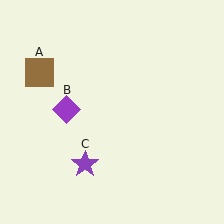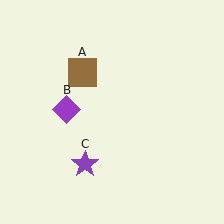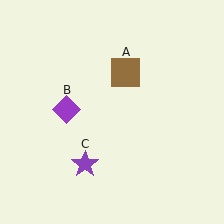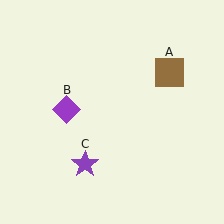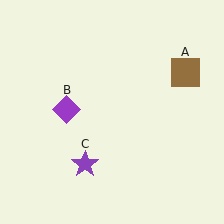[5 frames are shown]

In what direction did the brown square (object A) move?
The brown square (object A) moved right.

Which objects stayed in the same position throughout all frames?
Purple diamond (object B) and purple star (object C) remained stationary.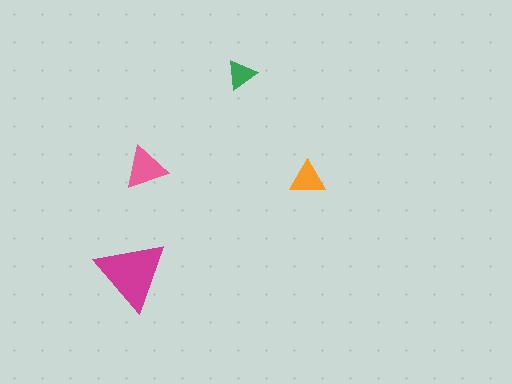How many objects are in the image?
There are 4 objects in the image.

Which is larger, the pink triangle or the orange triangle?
The pink one.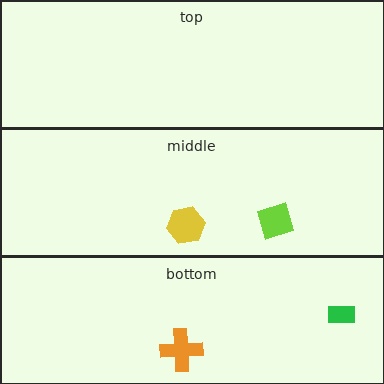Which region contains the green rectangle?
The bottom region.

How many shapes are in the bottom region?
2.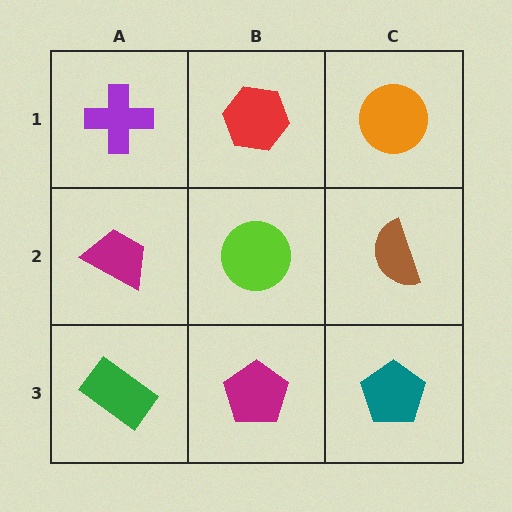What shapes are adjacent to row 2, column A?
A purple cross (row 1, column A), a green rectangle (row 3, column A), a lime circle (row 2, column B).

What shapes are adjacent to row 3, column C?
A brown semicircle (row 2, column C), a magenta pentagon (row 3, column B).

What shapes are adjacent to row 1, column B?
A lime circle (row 2, column B), a purple cross (row 1, column A), an orange circle (row 1, column C).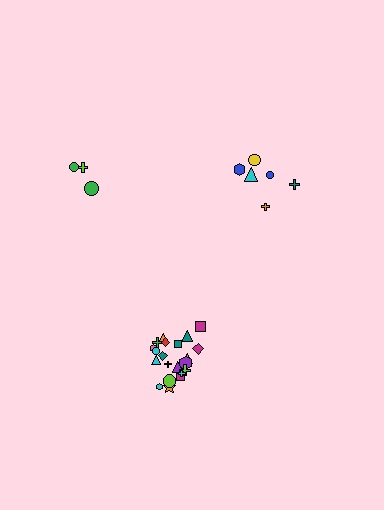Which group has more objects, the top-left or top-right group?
The top-right group.